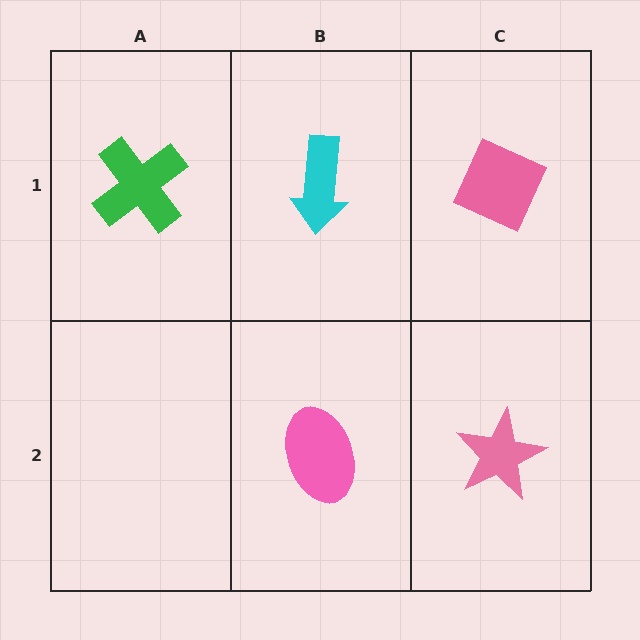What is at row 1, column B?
A cyan arrow.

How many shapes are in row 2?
2 shapes.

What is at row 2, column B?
A pink ellipse.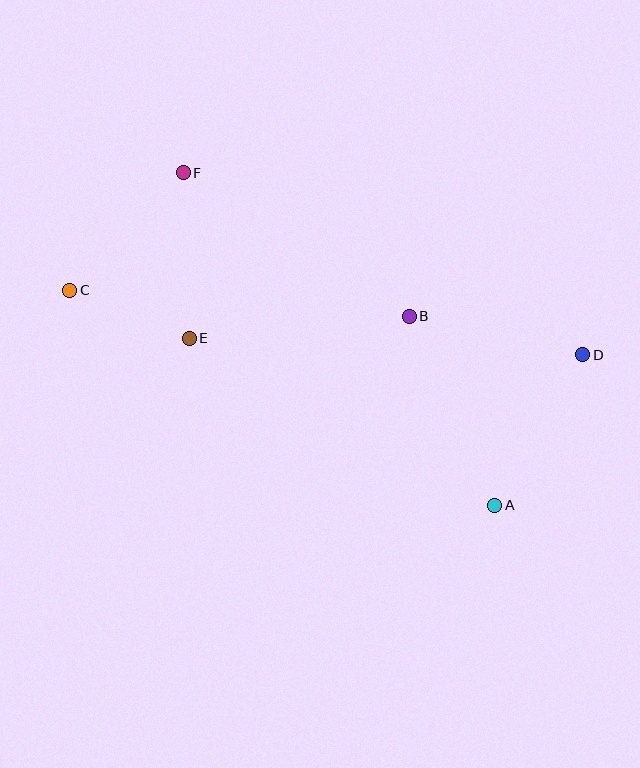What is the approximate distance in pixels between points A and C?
The distance between A and C is approximately 477 pixels.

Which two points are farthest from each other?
Points C and D are farthest from each other.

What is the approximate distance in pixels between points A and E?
The distance between A and E is approximately 348 pixels.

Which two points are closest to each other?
Points C and E are closest to each other.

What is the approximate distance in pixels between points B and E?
The distance between B and E is approximately 221 pixels.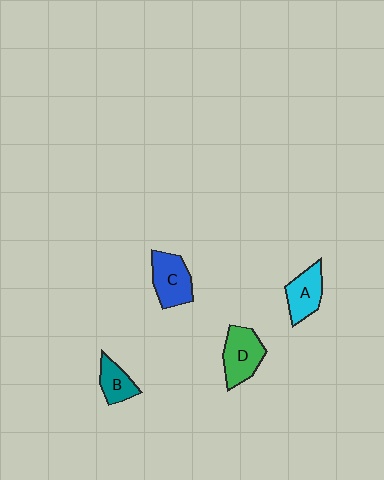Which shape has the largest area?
Shape D (green).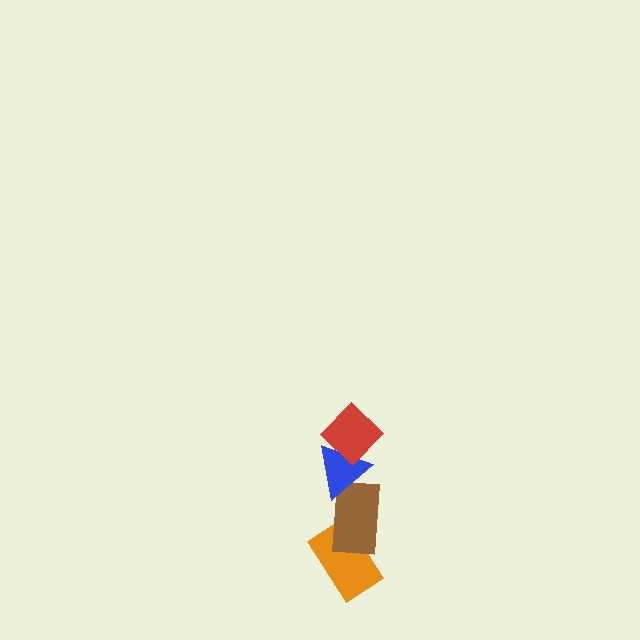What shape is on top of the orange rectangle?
The brown rectangle is on top of the orange rectangle.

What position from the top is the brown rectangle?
The brown rectangle is 3rd from the top.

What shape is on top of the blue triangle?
The red diamond is on top of the blue triangle.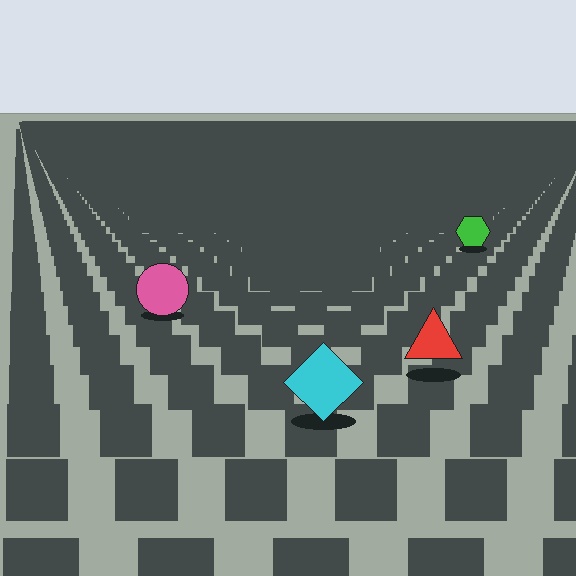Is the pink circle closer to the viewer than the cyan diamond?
No. The cyan diamond is closer — you can tell from the texture gradient: the ground texture is coarser near it.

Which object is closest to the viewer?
The cyan diamond is closest. The texture marks near it are larger and more spread out.